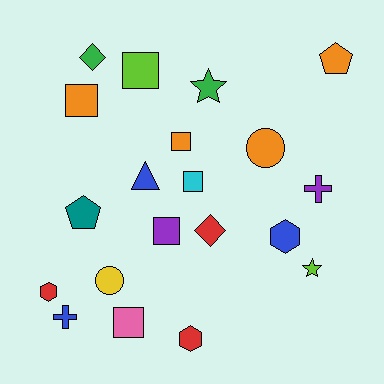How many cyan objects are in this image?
There is 1 cyan object.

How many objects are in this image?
There are 20 objects.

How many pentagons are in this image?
There are 2 pentagons.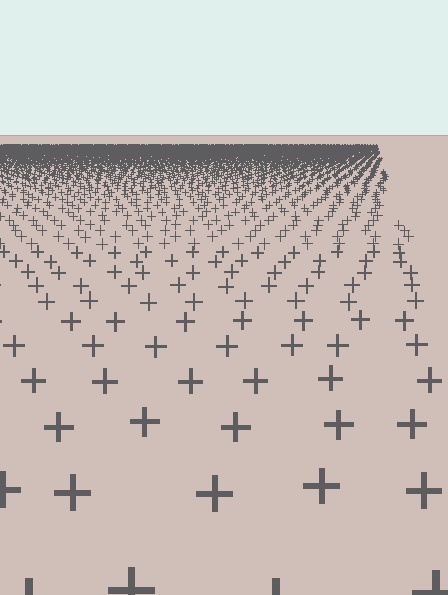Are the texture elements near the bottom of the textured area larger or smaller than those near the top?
Larger. Near the bottom, elements are closer to the viewer and appear at a bigger on-screen size.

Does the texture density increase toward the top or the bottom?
Density increases toward the top.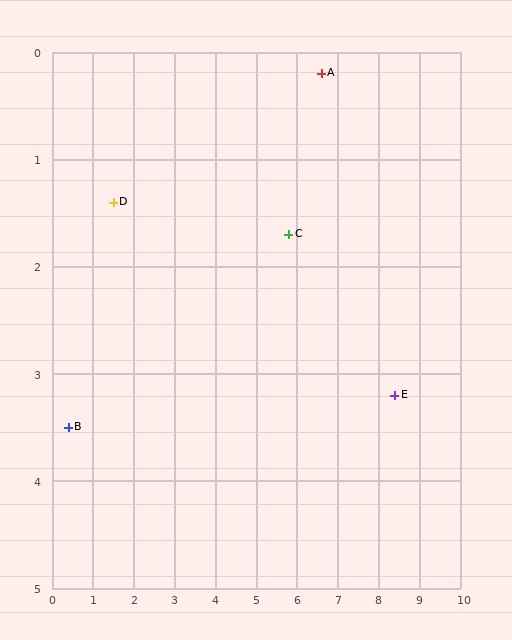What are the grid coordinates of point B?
Point B is at approximately (0.4, 3.5).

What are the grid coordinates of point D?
Point D is at approximately (1.5, 1.4).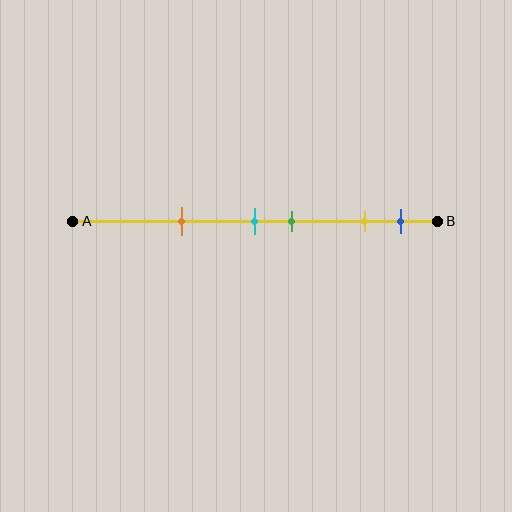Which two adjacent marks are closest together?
The cyan and green marks are the closest adjacent pair.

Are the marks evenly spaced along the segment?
No, the marks are not evenly spaced.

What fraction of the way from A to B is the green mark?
The green mark is approximately 60% (0.6) of the way from A to B.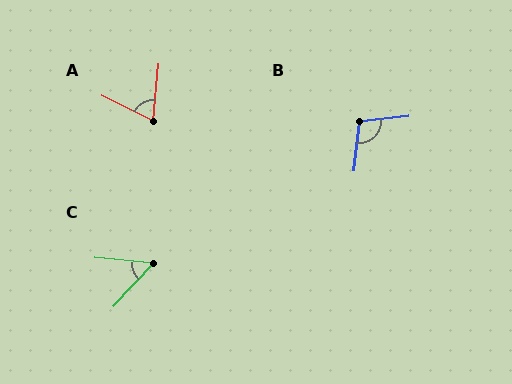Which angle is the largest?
B, at approximately 102 degrees.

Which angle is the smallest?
C, at approximately 52 degrees.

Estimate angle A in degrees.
Approximately 69 degrees.